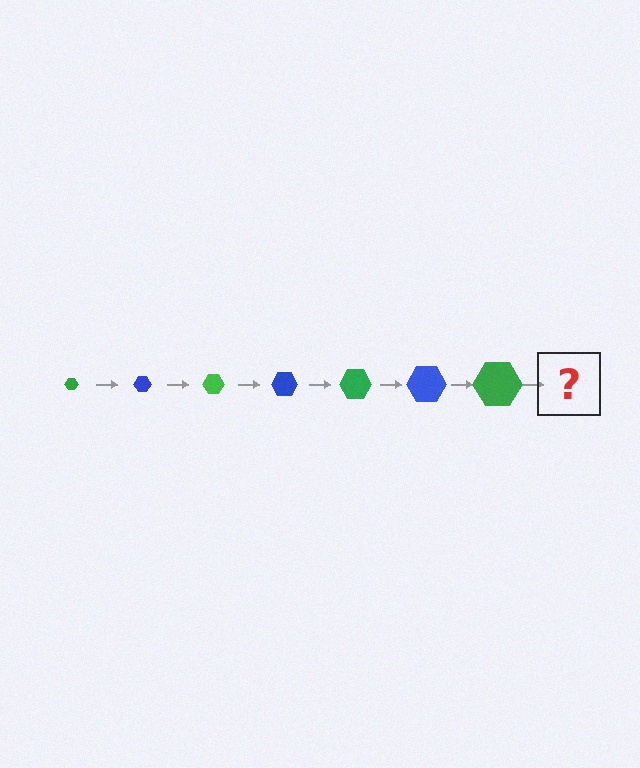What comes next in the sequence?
The next element should be a blue hexagon, larger than the previous one.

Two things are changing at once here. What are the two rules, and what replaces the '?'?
The two rules are that the hexagon grows larger each step and the color cycles through green and blue. The '?' should be a blue hexagon, larger than the previous one.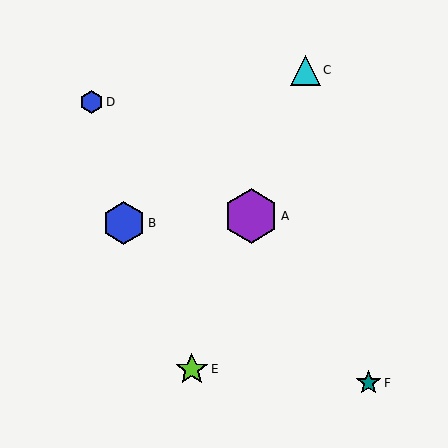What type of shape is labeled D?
Shape D is a blue hexagon.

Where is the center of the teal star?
The center of the teal star is at (369, 383).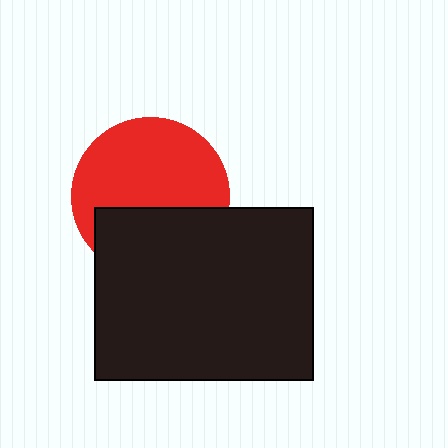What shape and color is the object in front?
The object in front is a black rectangle.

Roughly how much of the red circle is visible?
About half of it is visible (roughly 62%).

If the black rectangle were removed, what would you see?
You would see the complete red circle.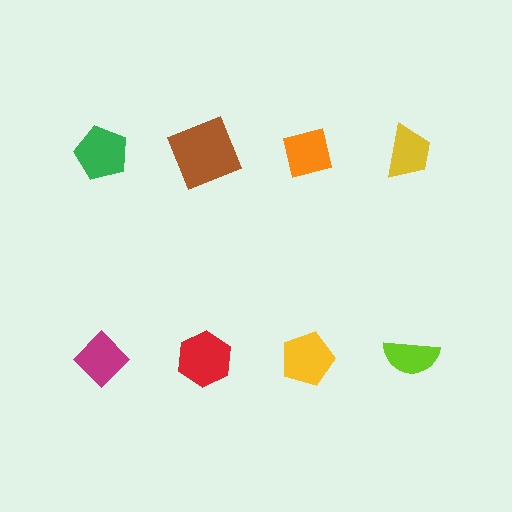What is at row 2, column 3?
A yellow pentagon.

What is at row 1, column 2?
A brown square.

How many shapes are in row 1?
4 shapes.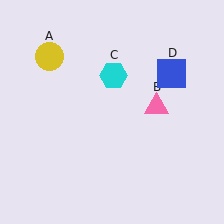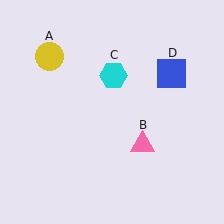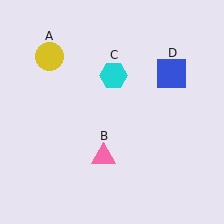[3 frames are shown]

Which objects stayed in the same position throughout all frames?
Yellow circle (object A) and cyan hexagon (object C) and blue square (object D) remained stationary.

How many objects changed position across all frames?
1 object changed position: pink triangle (object B).